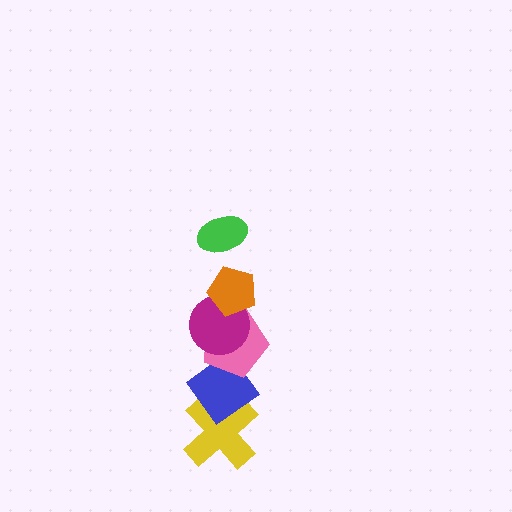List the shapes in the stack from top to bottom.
From top to bottom: the green ellipse, the orange pentagon, the magenta circle, the pink pentagon, the blue diamond, the yellow cross.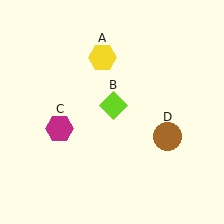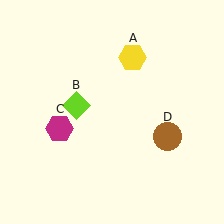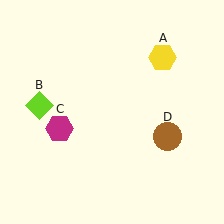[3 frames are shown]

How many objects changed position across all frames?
2 objects changed position: yellow hexagon (object A), lime diamond (object B).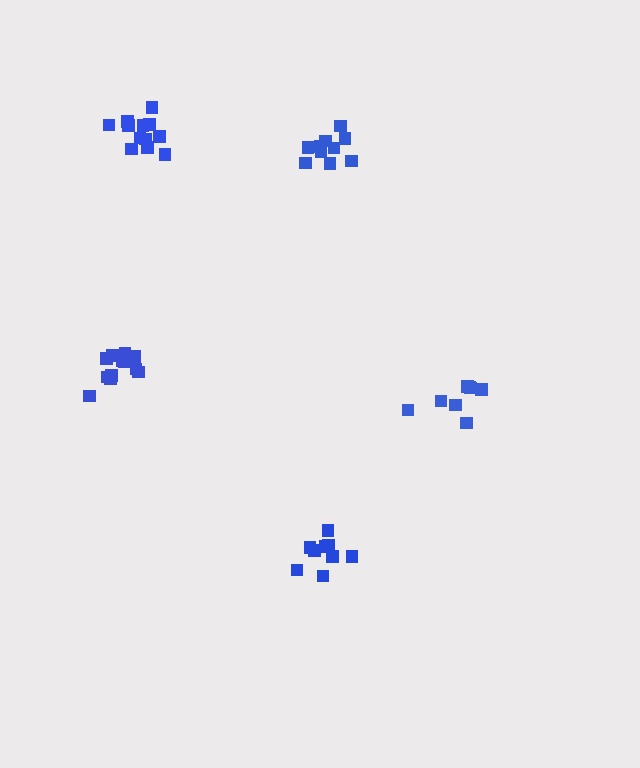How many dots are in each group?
Group 1: 14 dots, Group 2: 8 dots, Group 3: 10 dots, Group 4: 10 dots, Group 5: 12 dots (54 total).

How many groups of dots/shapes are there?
There are 5 groups.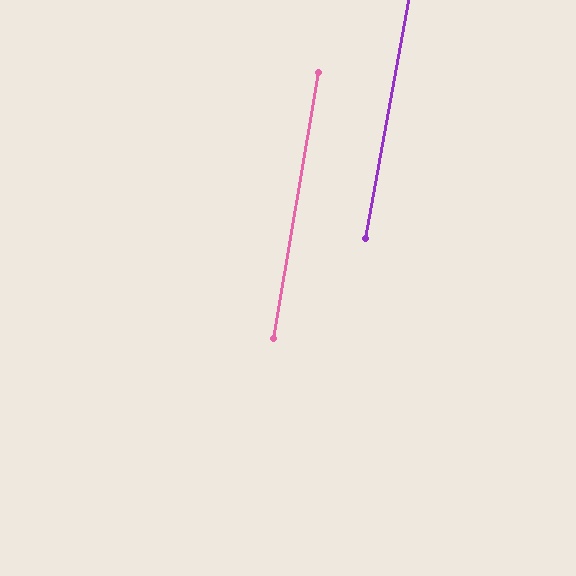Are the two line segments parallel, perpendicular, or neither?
Parallel — their directions differ by only 0.4°.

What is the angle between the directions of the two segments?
Approximately 0 degrees.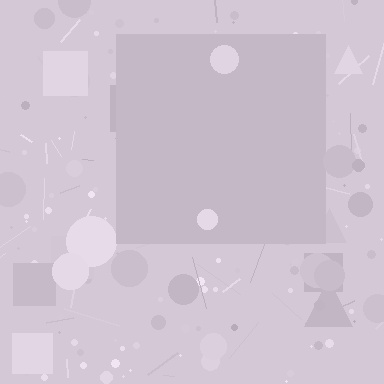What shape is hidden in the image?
A square is hidden in the image.